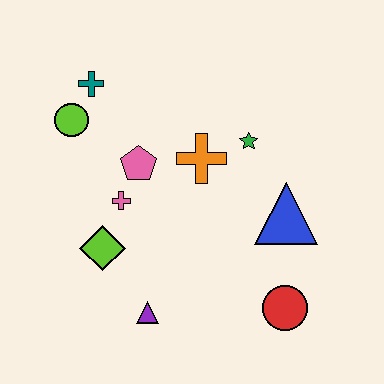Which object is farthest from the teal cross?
The red circle is farthest from the teal cross.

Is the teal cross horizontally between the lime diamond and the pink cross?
No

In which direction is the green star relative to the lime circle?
The green star is to the right of the lime circle.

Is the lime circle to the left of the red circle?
Yes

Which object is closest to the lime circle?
The teal cross is closest to the lime circle.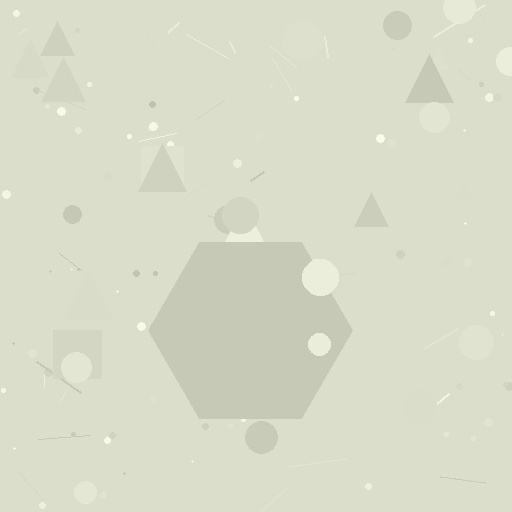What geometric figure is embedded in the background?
A hexagon is embedded in the background.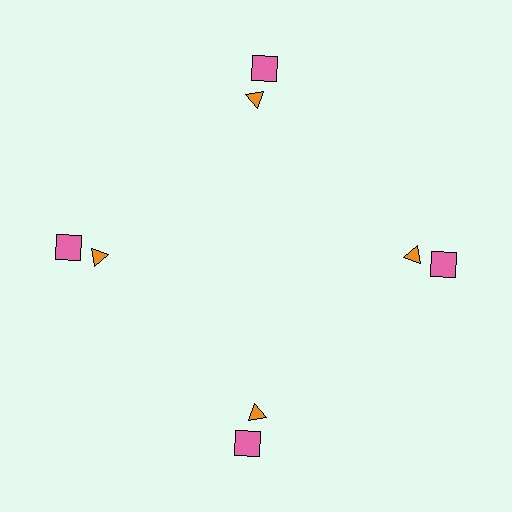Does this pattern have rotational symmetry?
Yes, this pattern has 4-fold rotational symmetry. It looks the same after rotating 90 degrees around the center.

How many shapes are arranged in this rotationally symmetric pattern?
There are 8 shapes, arranged in 4 groups of 2.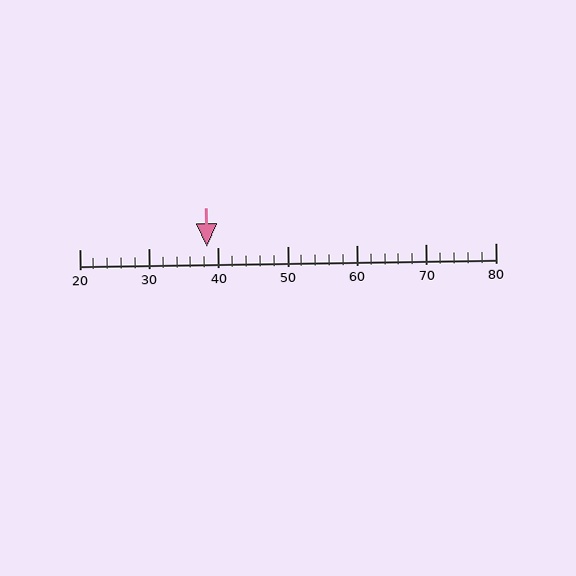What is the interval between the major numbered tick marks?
The major tick marks are spaced 10 units apart.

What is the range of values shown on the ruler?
The ruler shows values from 20 to 80.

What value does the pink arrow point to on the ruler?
The pink arrow points to approximately 38.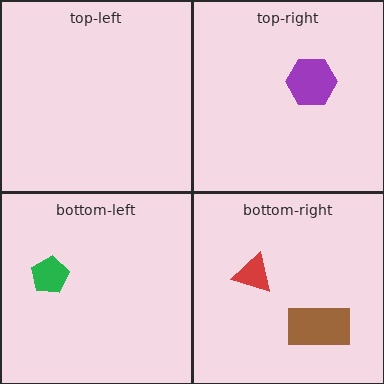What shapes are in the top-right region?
The purple hexagon.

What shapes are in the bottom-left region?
The green pentagon.